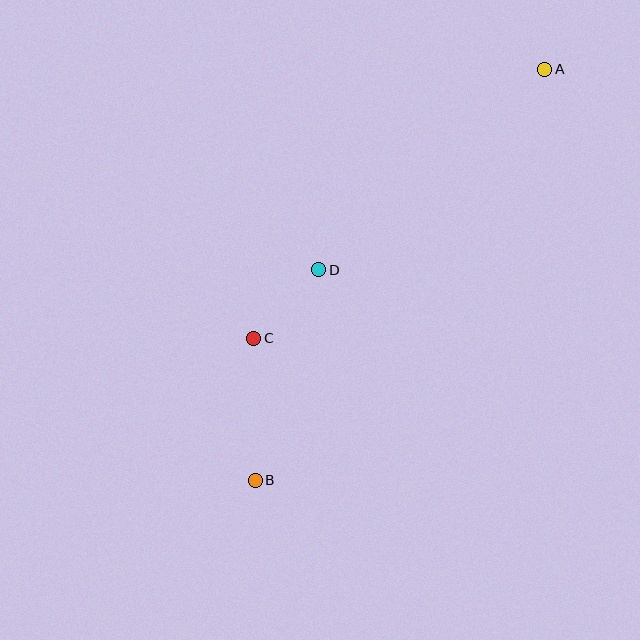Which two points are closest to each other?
Points C and D are closest to each other.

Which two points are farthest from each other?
Points A and B are farthest from each other.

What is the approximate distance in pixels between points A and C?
The distance between A and C is approximately 396 pixels.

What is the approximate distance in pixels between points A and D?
The distance between A and D is approximately 302 pixels.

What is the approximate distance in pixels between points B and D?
The distance between B and D is approximately 220 pixels.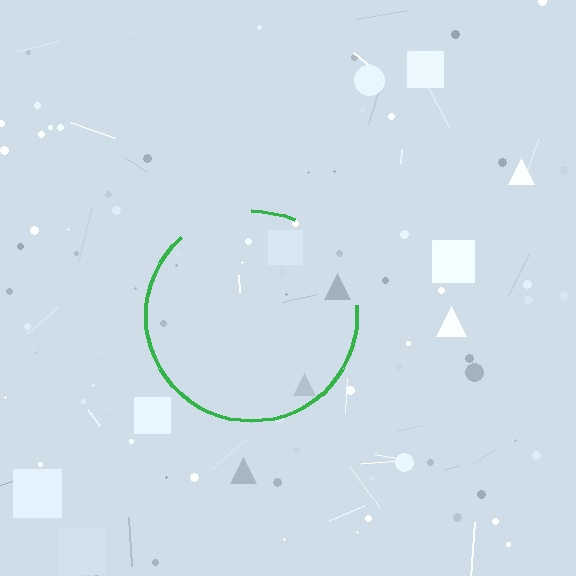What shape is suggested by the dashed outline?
The dashed outline suggests a circle.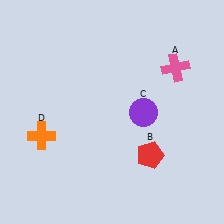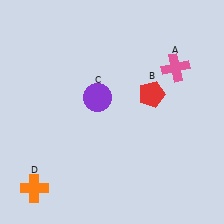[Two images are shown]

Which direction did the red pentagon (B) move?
The red pentagon (B) moved up.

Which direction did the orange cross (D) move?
The orange cross (D) moved down.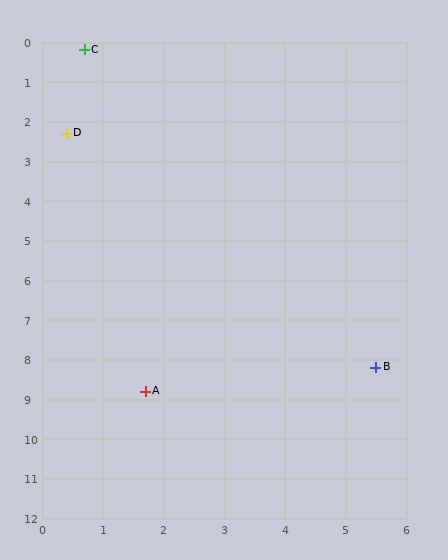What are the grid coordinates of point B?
Point B is at approximately (5.5, 8.2).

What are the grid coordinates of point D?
Point D is at approximately (0.4, 2.3).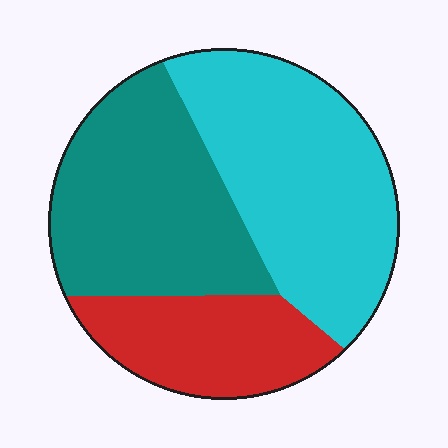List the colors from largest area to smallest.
From largest to smallest: cyan, teal, red.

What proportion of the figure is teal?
Teal takes up about three eighths (3/8) of the figure.